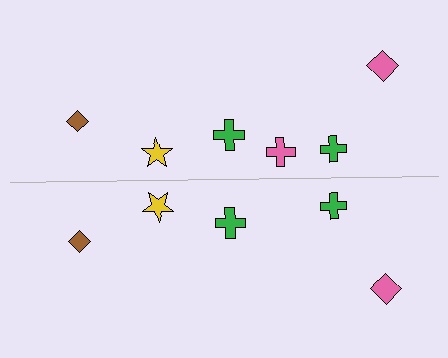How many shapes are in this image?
There are 11 shapes in this image.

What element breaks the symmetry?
A pink cross is missing from the bottom side.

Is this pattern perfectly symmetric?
No, the pattern is not perfectly symmetric. A pink cross is missing from the bottom side.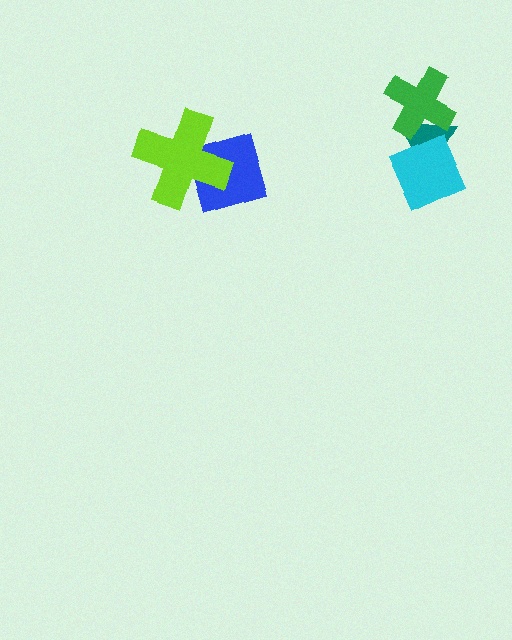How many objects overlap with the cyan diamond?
1 object overlaps with the cyan diamond.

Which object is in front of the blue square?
The lime cross is in front of the blue square.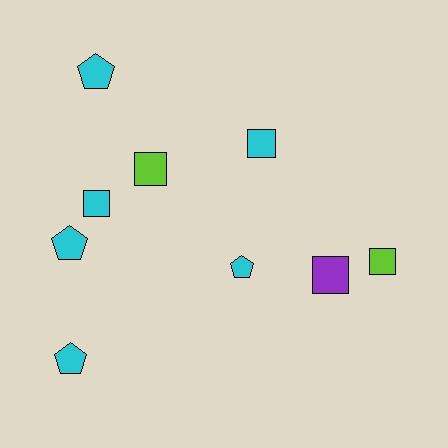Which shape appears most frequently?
Square, with 5 objects.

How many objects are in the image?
There are 9 objects.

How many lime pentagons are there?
There are no lime pentagons.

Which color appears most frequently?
Cyan, with 6 objects.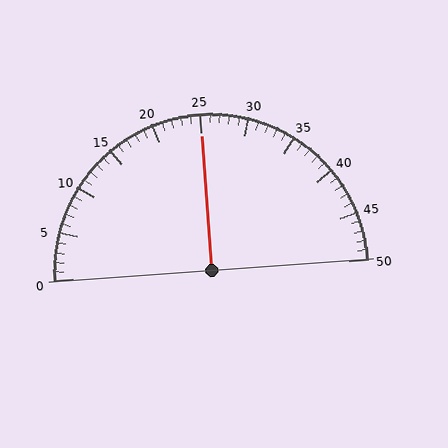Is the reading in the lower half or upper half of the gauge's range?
The reading is in the upper half of the range (0 to 50).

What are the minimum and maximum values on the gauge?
The gauge ranges from 0 to 50.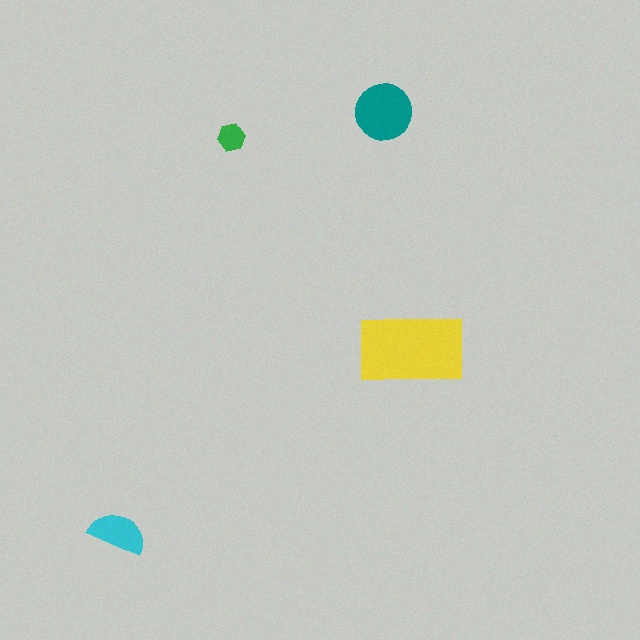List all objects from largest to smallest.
The yellow rectangle, the teal circle, the cyan semicircle, the green hexagon.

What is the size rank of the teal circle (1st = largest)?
2nd.